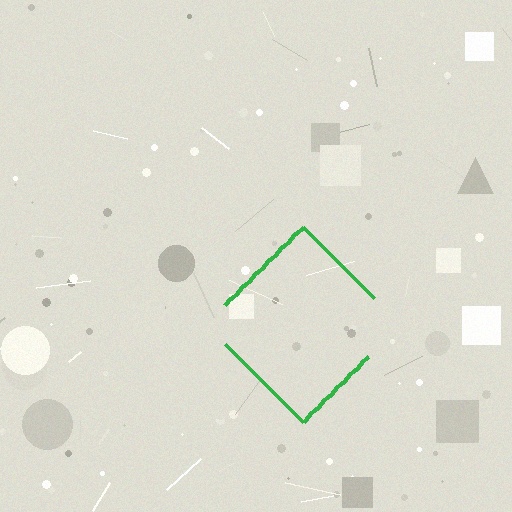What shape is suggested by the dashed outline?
The dashed outline suggests a diamond.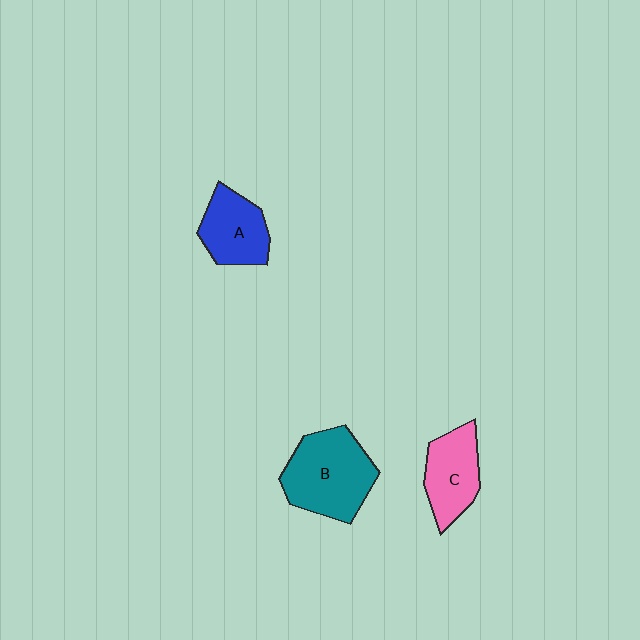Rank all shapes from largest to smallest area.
From largest to smallest: B (teal), C (pink), A (blue).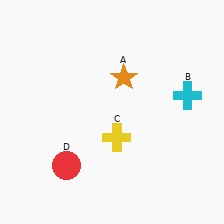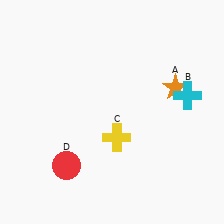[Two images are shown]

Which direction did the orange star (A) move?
The orange star (A) moved right.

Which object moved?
The orange star (A) moved right.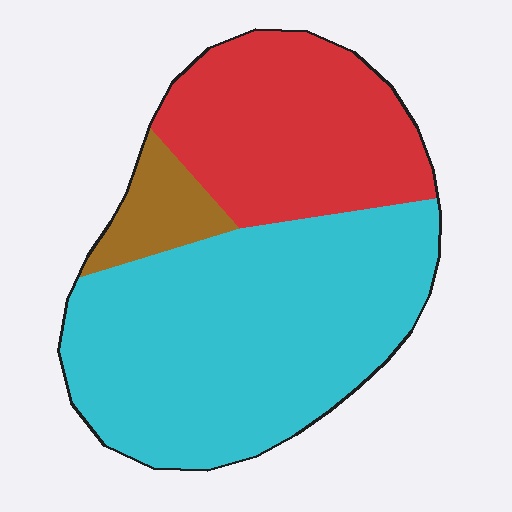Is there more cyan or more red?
Cyan.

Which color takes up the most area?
Cyan, at roughly 60%.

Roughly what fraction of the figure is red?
Red takes up between a quarter and a half of the figure.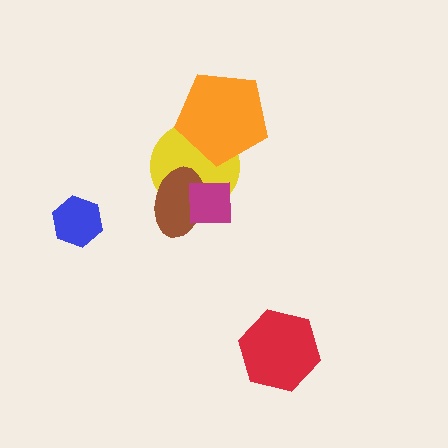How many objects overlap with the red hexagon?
0 objects overlap with the red hexagon.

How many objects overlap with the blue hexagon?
0 objects overlap with the blue hexagon.